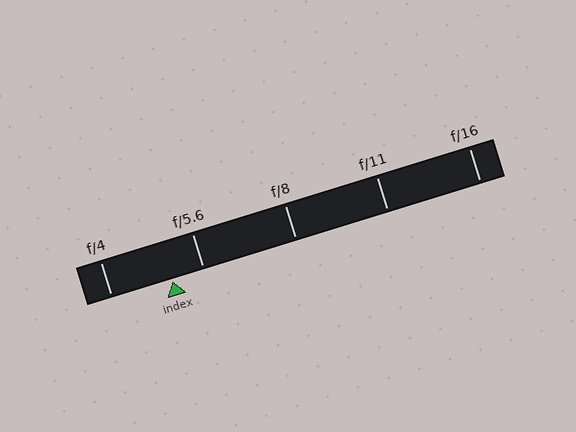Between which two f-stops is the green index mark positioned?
The index mark is between f/4 and f/5.6.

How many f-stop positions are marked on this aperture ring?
There are 5 f-stop positions marked.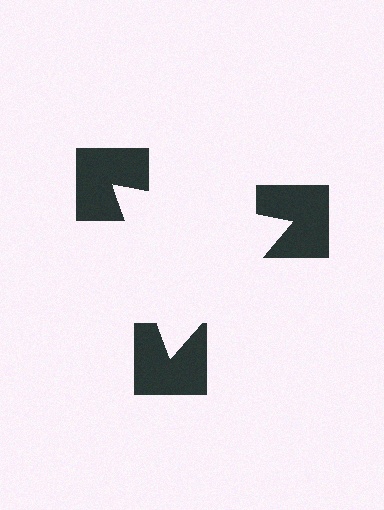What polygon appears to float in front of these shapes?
An illusory triangle — its edges are inferred from the aligned wedge cuts in the notched squares, not physically drawn.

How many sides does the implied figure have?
3 sides.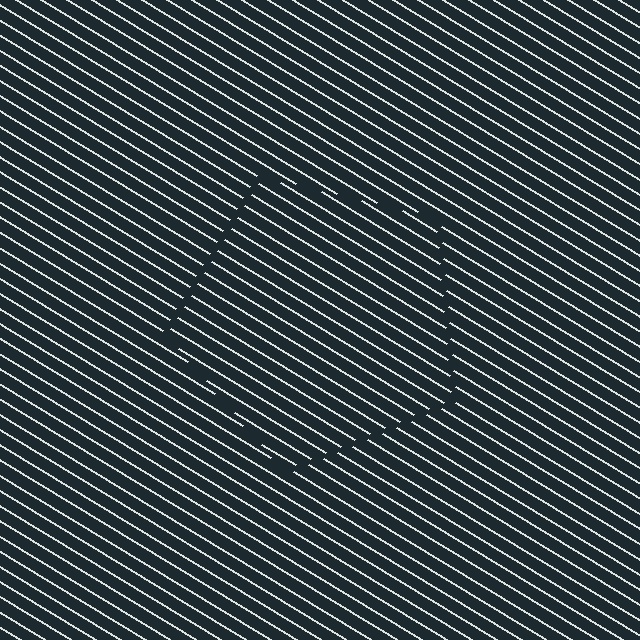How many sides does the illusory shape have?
5 sides — the line-ends trace a pentagon.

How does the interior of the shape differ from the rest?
The interior of the shape contains the same grating, shifted by half a period — the contour is defined by the phase discontinuity where line-ends from the inner and outer gratings abut.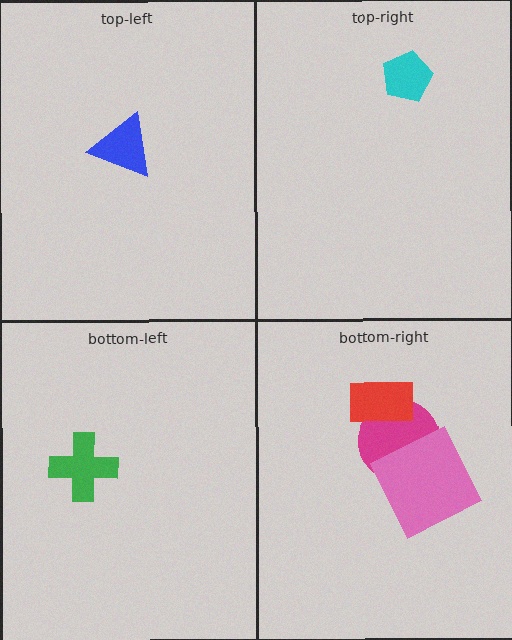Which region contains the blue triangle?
The top-left region.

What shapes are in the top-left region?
The blue triangle.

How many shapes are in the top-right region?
1.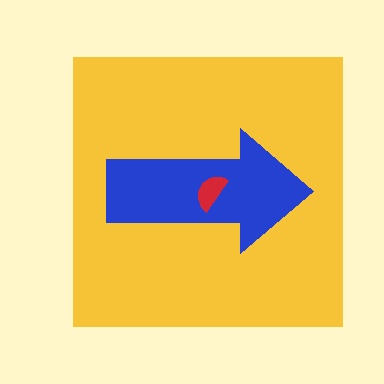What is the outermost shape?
The yellow square.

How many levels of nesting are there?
3.